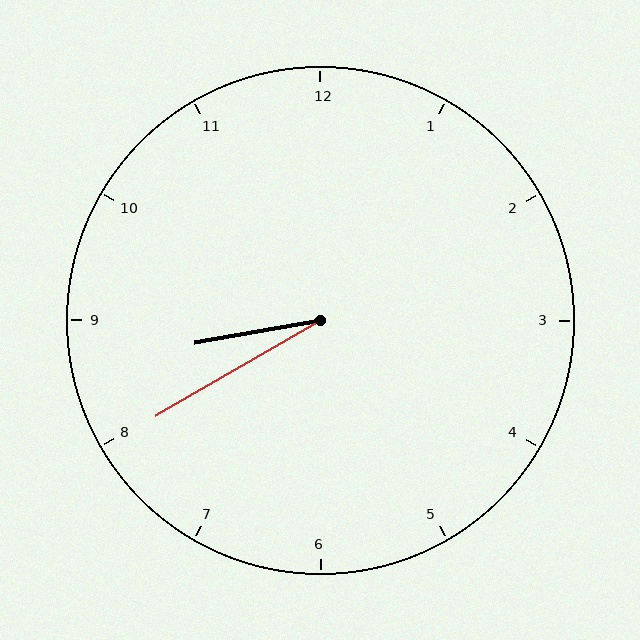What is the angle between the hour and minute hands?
Approximately 20 degrees.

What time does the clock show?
8:40.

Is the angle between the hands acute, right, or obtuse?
It is acute.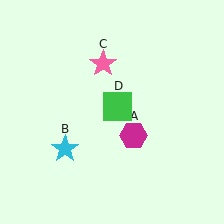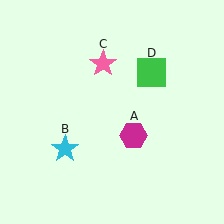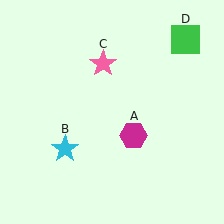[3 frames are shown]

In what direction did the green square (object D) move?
The green square (object D) moved up and to the right.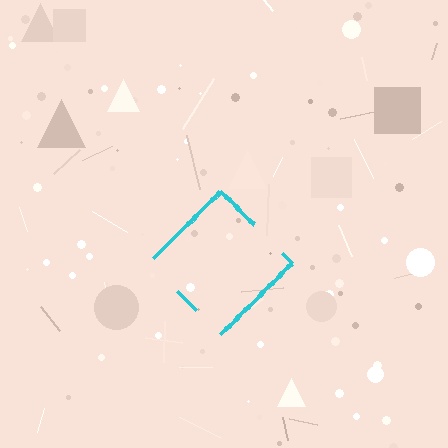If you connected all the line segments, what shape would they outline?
They would outline a diamond.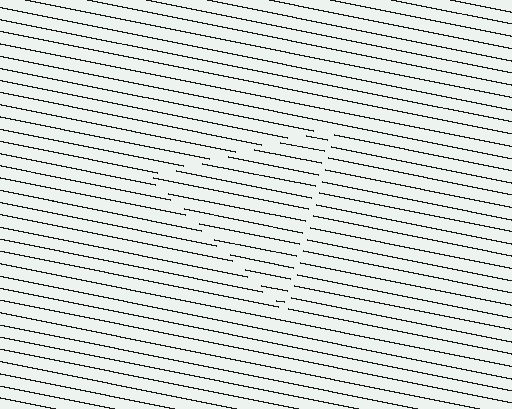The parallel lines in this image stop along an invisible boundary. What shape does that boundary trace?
An illusory triangle. The interior of the shape contains the same grating, shifted by half a period — the contour is defined by the phase discontinuity where line-ends from the inner and outer gratings abut.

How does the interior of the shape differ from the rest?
The interior of the shape contains the same grating, shifted by half a period — the contour is defined by the phase discontinuity where line-ends from the inner and outer gratings abut.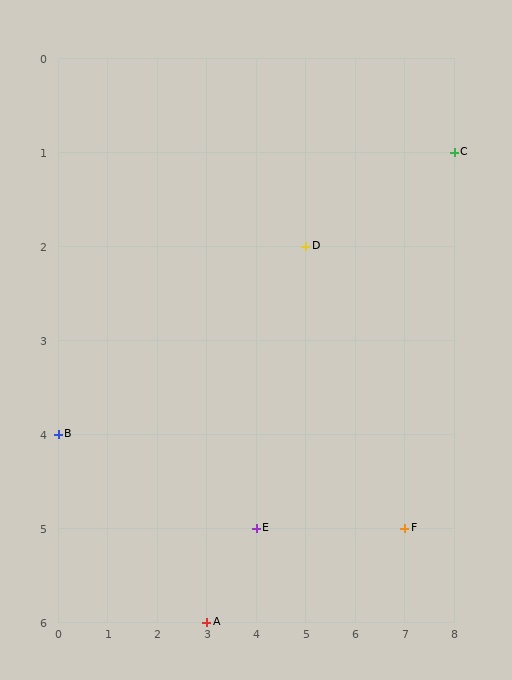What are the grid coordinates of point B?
Point B is at grid coordinates (0, 4).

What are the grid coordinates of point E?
Point E is at grid coordinates (4, 5).